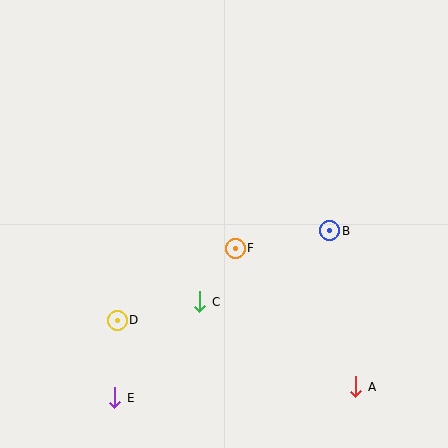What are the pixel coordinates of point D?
Point D is at (117, 320).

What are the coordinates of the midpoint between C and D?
The midpoint between C and D is at (159, 311).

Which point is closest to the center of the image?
Point F at (235, 248) is closest to the center.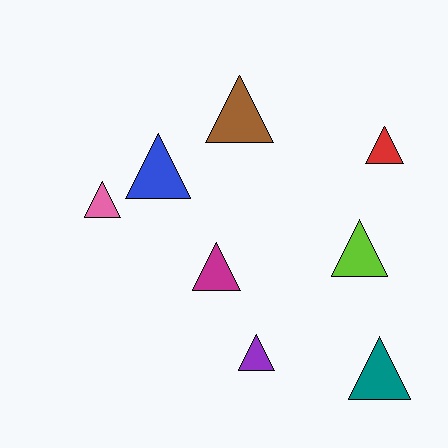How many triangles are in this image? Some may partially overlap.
There are 8 triangles.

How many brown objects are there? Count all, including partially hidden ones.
There is 1 brown object.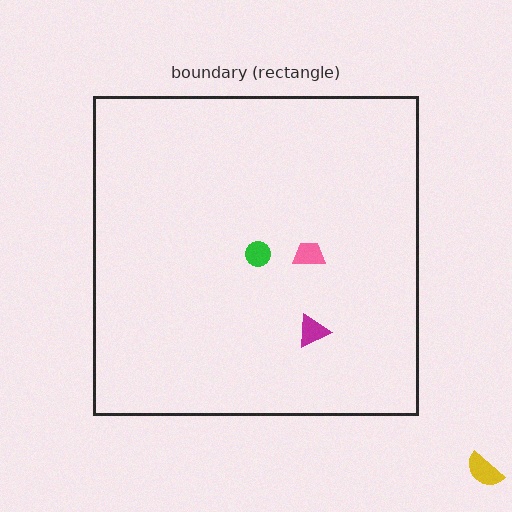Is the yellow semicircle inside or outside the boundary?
Outside.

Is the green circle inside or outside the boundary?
Inside.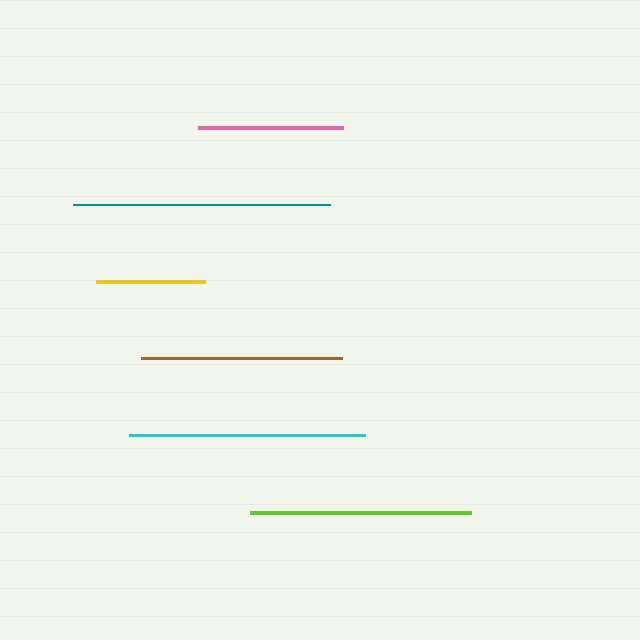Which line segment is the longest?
The teal line is the longest at approximately 257 pixels.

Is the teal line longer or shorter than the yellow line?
The teal line is longer than the yellow line.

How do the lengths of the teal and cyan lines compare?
The teal and cyan lines are approximately the same length.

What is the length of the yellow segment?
The yellow segment is approximately 109 pixels long.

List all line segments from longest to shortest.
From longest to shortest: teal, cyan, lime, brown, pink, yellow.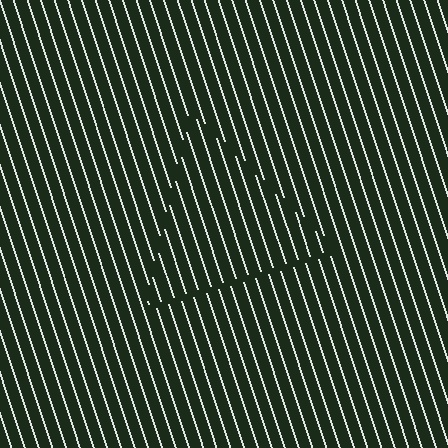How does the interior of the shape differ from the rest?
The interior of the shape contains the same grating, shifted by half a period — the contour is defined by the phase discontinuity where line-ends from the inner and outer gratings abut.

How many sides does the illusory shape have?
3 sides — the line-ends trace a triangle.